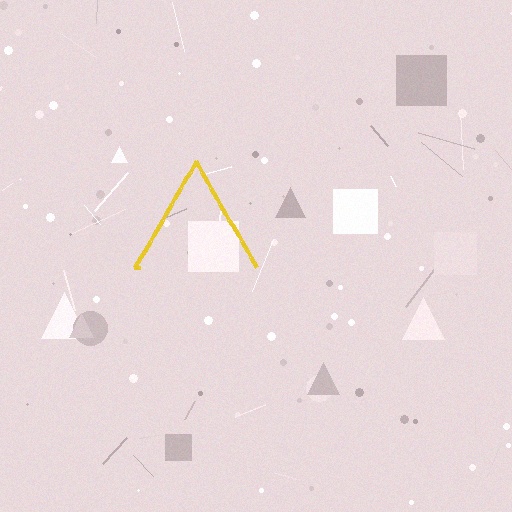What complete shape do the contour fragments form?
The contour fragments form a triangle.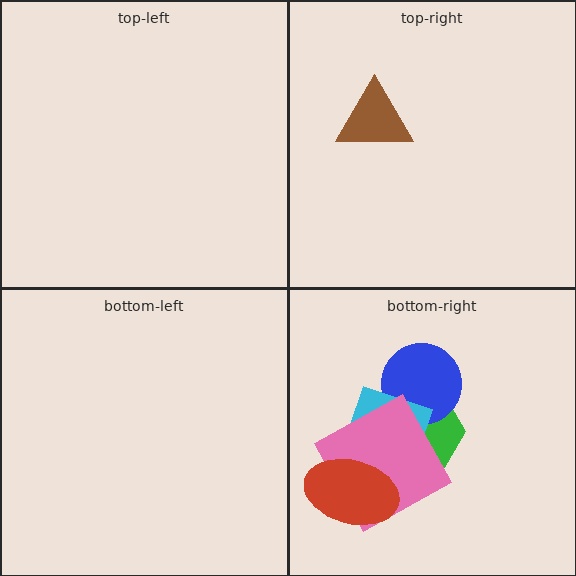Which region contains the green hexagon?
The bottom-right region.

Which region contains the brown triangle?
The top-right region.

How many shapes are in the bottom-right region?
5.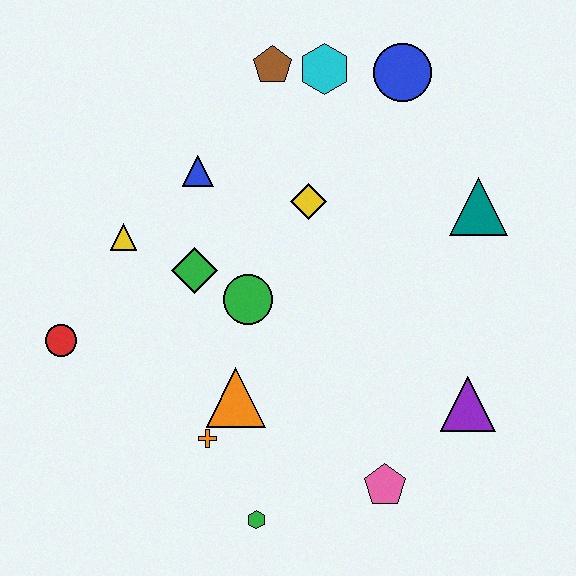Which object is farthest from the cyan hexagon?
The green hexagon is farthest from the cyan hexagon.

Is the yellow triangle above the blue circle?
No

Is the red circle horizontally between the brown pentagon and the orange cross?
No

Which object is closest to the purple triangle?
The pink pentagon is closest to the purple triangle.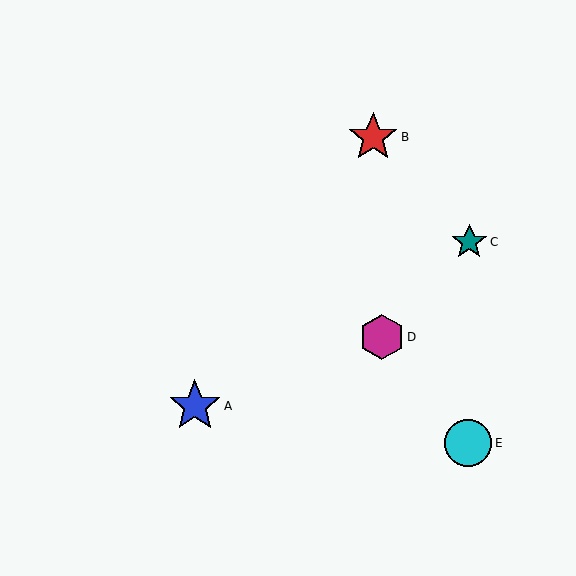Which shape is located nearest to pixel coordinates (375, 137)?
The red star (labeled B) at (373, 137) is nearest to that location.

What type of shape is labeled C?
Shape C is a teal star.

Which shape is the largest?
The blue star (labeled A) is the largest.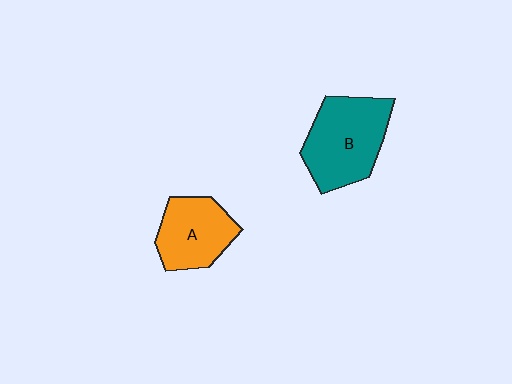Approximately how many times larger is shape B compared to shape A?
Approximately 1.3 times.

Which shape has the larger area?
Shape B (teal).